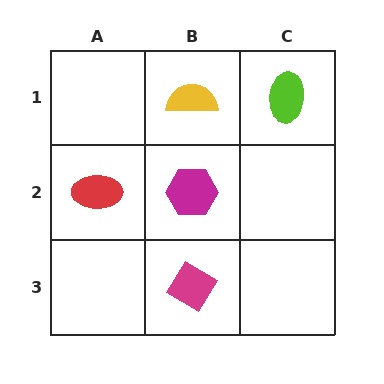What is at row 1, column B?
A yellow semicircle.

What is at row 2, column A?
A red ellipse.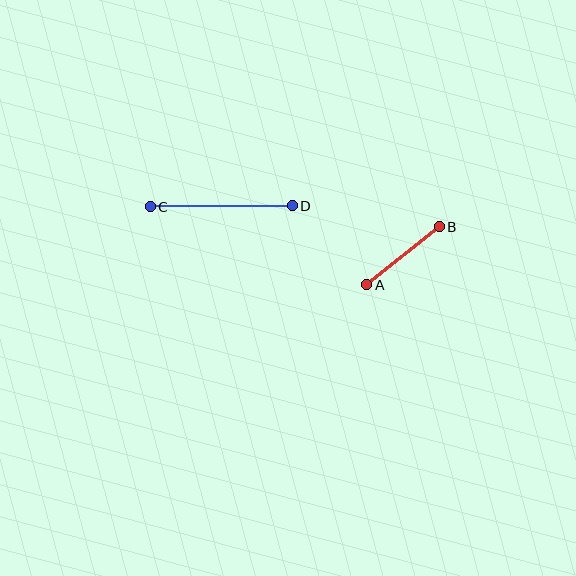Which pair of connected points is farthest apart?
Points C and D are farthest apart.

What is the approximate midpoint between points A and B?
The midpoint is at approximately (403, 256) pixels.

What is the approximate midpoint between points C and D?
The midpoint is at approximately (221, 206) pixels.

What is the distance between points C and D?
The distance is approximately 142 pixels.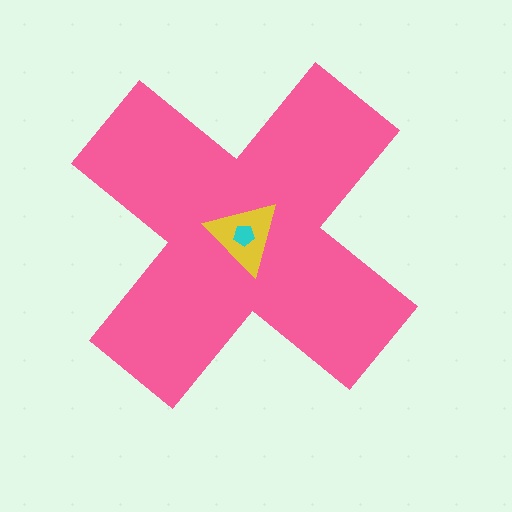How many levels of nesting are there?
3.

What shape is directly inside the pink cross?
The yellow triangle.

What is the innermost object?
The cyan pentagon.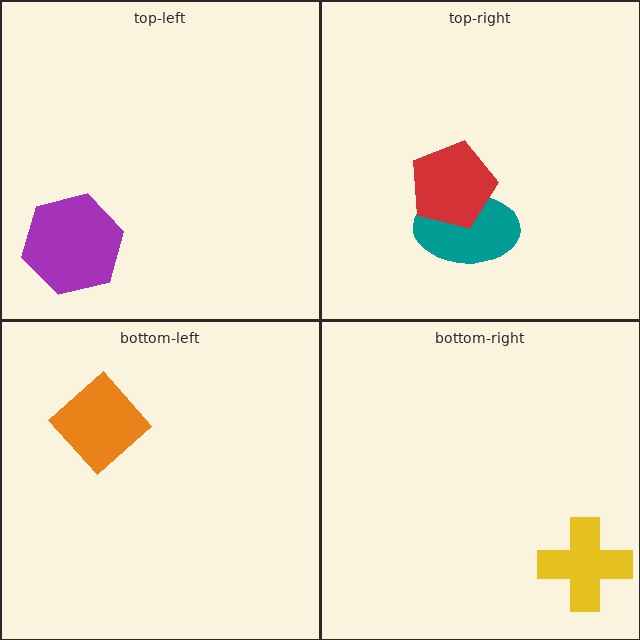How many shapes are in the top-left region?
1.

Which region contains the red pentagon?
The top-right region.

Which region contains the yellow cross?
The bottom-right region.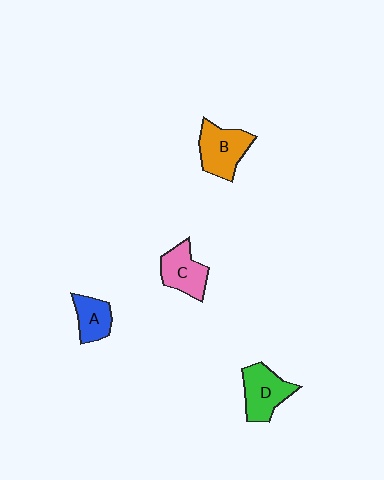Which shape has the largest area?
Shape B (orange).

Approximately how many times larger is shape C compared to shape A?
Approximately 1.3 times.